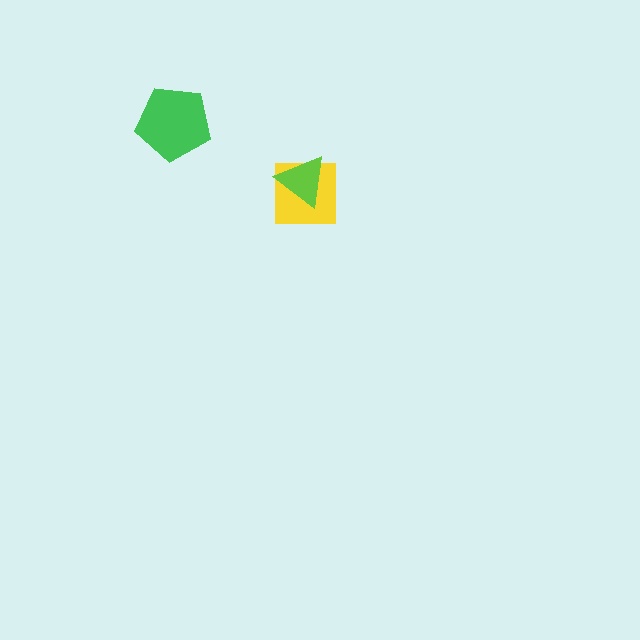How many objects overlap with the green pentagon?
0 objects overlap with the green pentagon.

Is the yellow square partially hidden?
Yes, it is partially covered by another shape.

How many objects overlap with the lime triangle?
1 object overlaps with the lime triangle.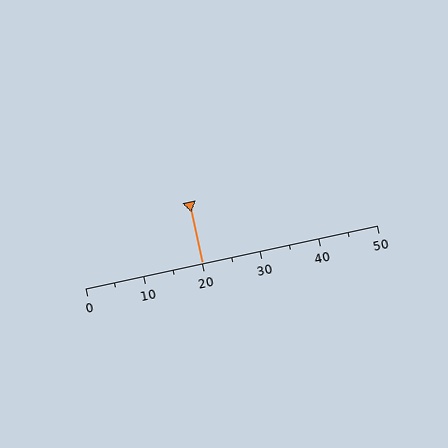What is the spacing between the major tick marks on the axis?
The major ticks are spaced 10 apart.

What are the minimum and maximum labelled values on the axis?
The axis runs from 0 to 50.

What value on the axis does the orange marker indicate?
The marker indicates approximately 20.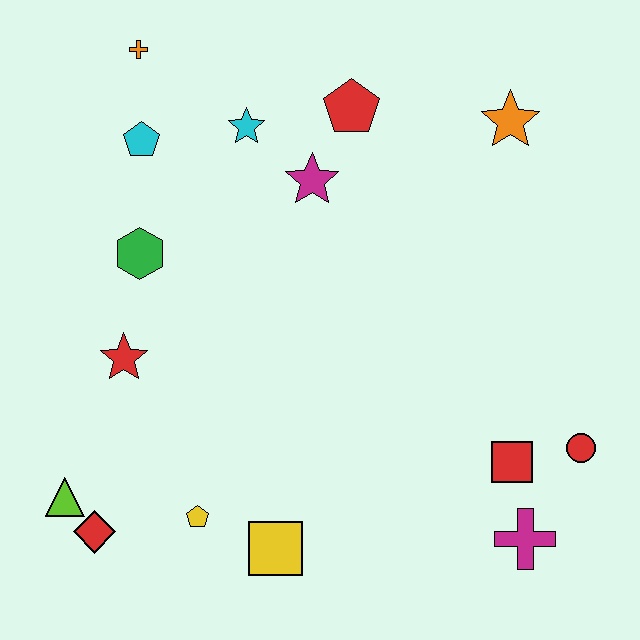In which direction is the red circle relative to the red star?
The red circle is to the right of the red star.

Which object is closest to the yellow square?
The yellow pentagon is closest to the yellow square.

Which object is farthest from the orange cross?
The magenta cross is farthest from the orange cross.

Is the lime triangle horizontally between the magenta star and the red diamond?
No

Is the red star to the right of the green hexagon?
No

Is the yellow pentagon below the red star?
Yes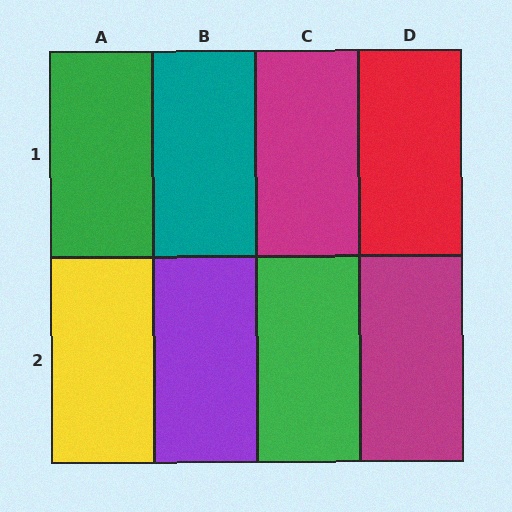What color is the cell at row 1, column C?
Magenta.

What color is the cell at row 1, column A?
Green.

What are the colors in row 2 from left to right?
Yellow, purple, green, magenta.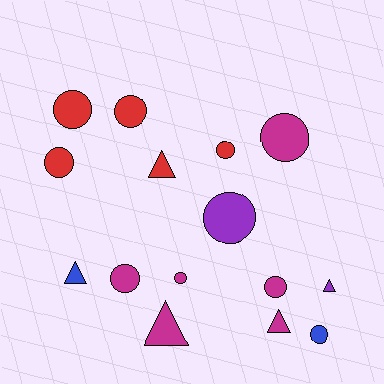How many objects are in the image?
There are 15 objects.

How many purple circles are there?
There is 1 purple circle.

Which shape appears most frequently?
Circle, with 10 objects.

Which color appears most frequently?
Magenta, with 6 objects.